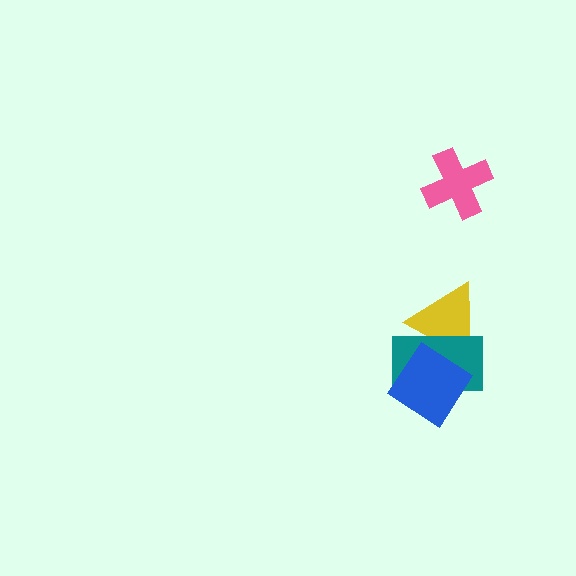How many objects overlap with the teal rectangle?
2 objects overlap with the teal rectangle.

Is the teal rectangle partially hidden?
Yes, it is partially covered by another shape.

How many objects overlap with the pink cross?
0 objects overlap with the pink cross.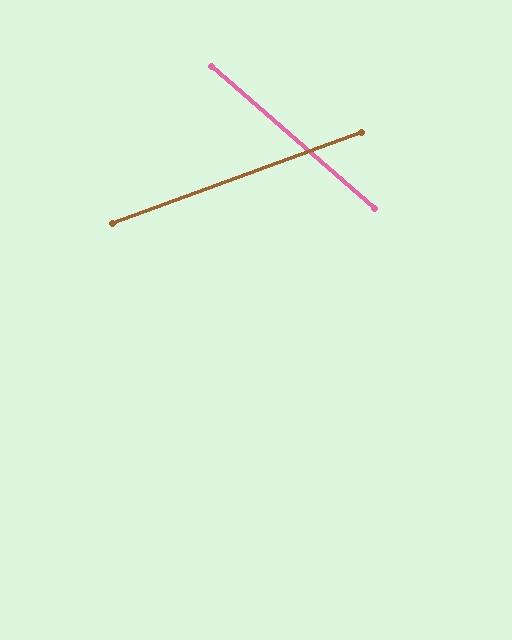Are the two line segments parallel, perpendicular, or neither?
Neither parallel nor perpendicular — they differ by about 61°.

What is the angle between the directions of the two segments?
Approximately 61 degrees.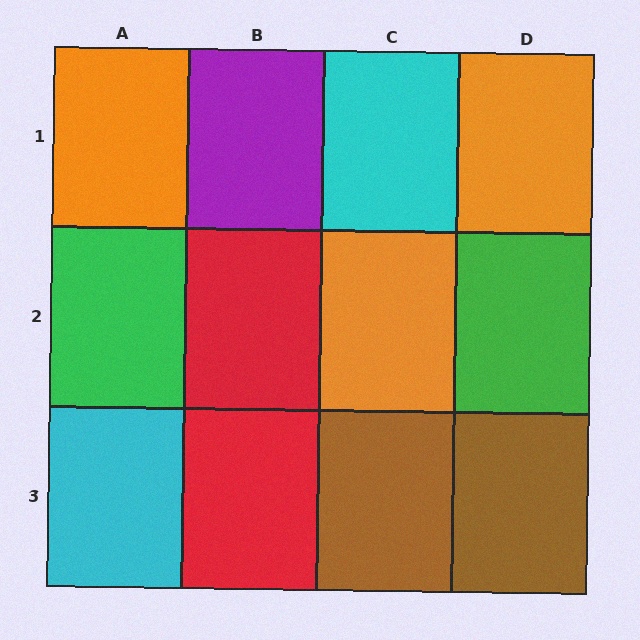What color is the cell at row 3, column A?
Cyan.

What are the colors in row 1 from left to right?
Orange, purple, cyan, orange.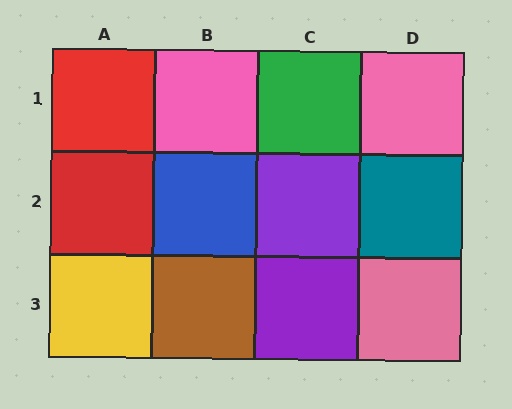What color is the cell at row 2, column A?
Red.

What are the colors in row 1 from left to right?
Red, pink, green, pink.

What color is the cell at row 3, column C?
Purple.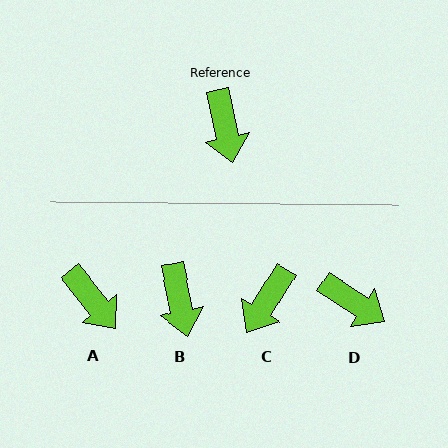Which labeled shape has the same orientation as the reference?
B.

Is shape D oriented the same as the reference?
No, it is off by about 45 degrees.